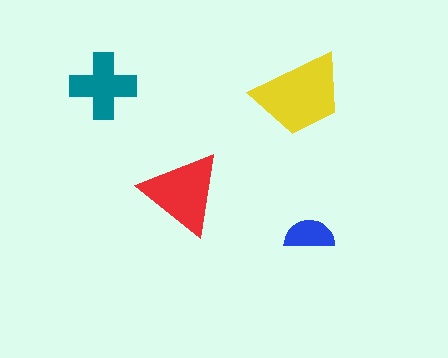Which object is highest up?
The teal cross is topmost.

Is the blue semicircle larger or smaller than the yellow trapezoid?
Smaller.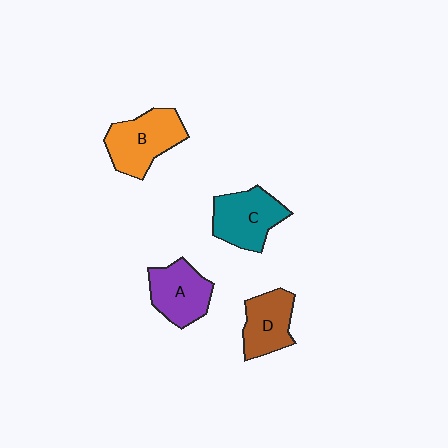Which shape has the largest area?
Shape B (orange).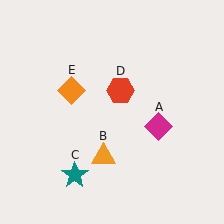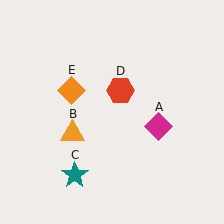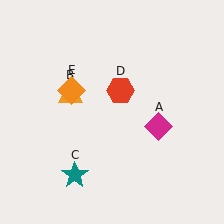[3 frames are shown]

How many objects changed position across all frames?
1 object changed position: orange triangle (object B).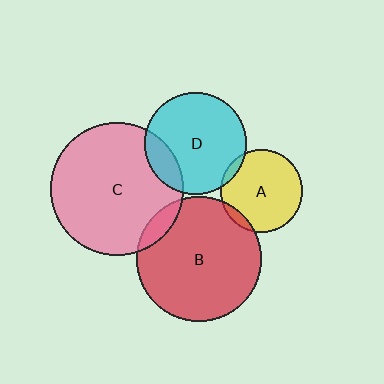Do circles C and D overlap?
Yes.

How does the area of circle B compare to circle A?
Approximately 2.3 times.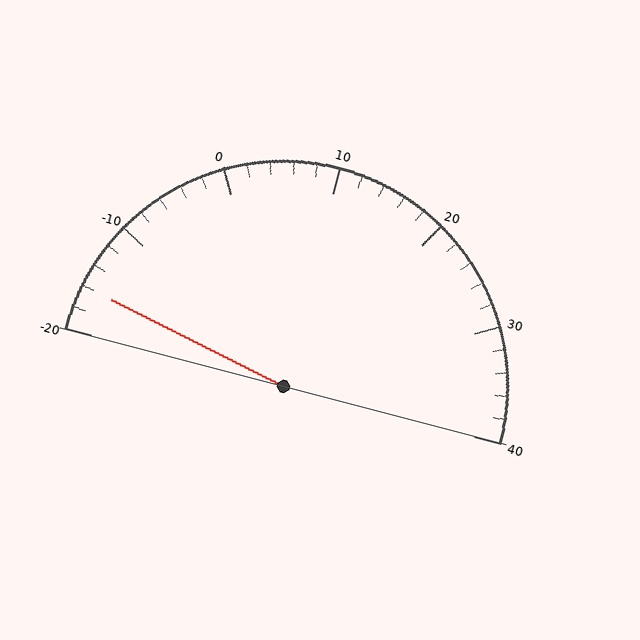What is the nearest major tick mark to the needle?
The nearest major tick mark is -20.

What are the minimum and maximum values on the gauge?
The gauge ranges from -20 to 40.